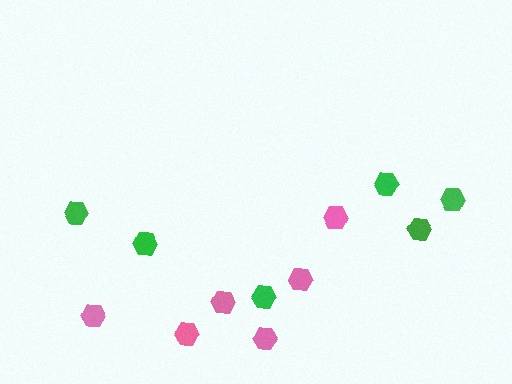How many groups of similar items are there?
There are 2 groups: one group of green hexagons (6) and one group of pink hexagons (6).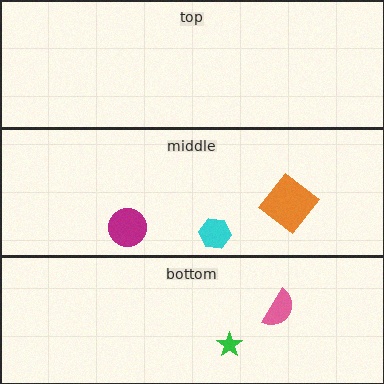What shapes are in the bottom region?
The pink semicircle, the green star.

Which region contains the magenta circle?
The middle region.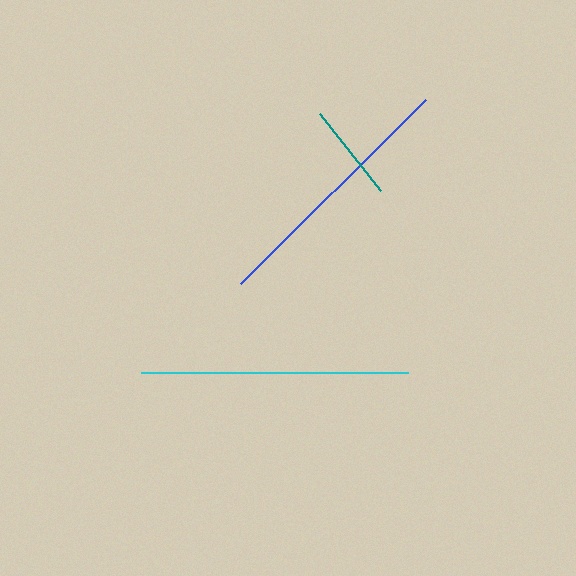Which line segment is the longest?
The cyan line is the longest at approximately 267 pixels.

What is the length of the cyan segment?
The cyan segment is approximately 267 pixels long.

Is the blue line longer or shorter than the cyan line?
The cyan line is longer than the blue line.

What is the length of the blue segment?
The blue segment is approximately 261 pixels long.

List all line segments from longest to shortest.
From longest to shortest: cyan, blue, teal.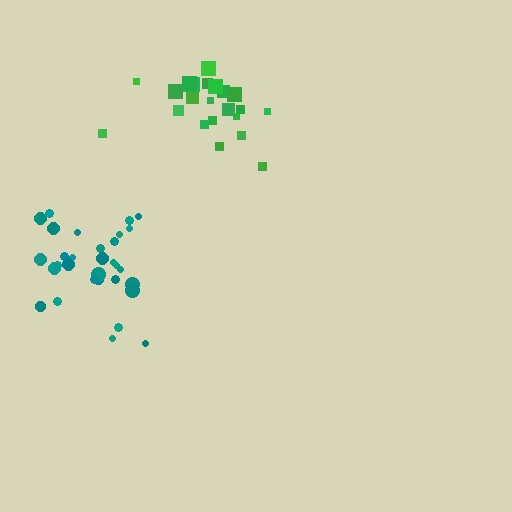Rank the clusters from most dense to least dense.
teal, green.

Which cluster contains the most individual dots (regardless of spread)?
Teal (32).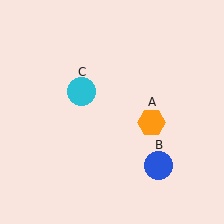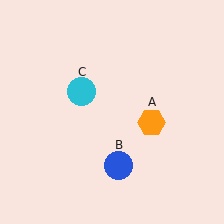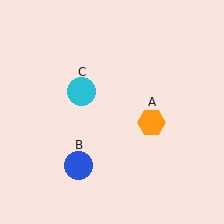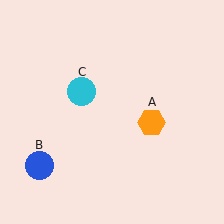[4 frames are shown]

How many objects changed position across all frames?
1 object changed position: blue circle (object B).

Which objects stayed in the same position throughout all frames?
Orange hexagon (object A) and cyan circle (object C) remained stationary.